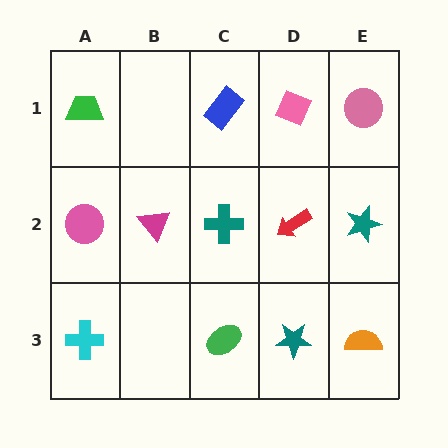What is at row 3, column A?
A cyan cross.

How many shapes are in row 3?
4 shapes.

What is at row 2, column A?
A pink circle.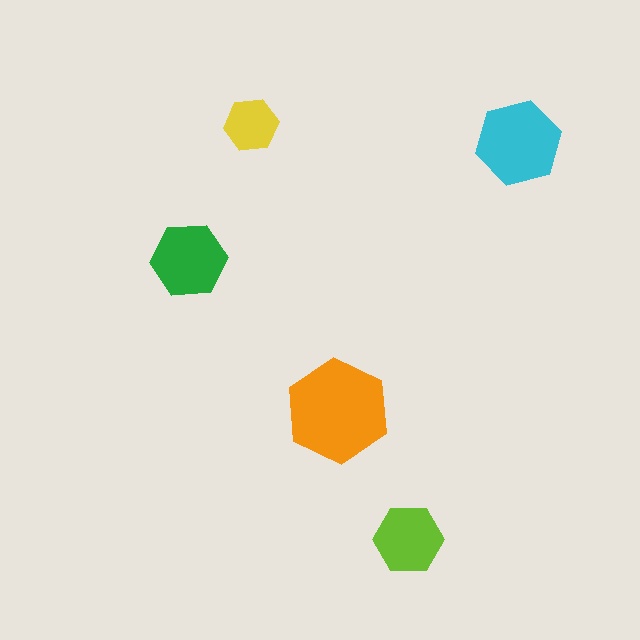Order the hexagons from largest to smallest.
the orange one, the cyan one, the green one, the lime one, the yellow one.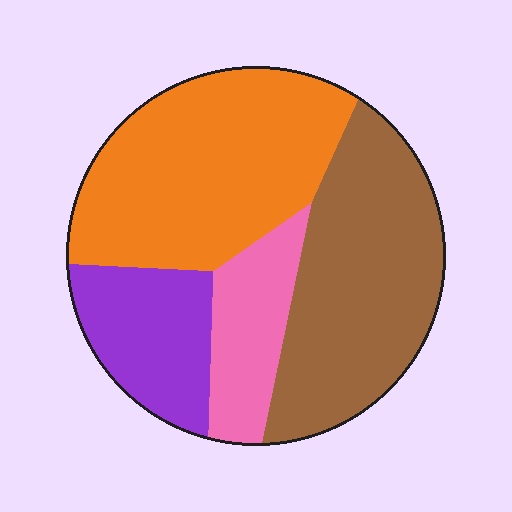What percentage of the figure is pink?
Pink takes up about one eighth (1/8) of the figure.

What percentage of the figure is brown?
Brown covers roughly 35% of the figure.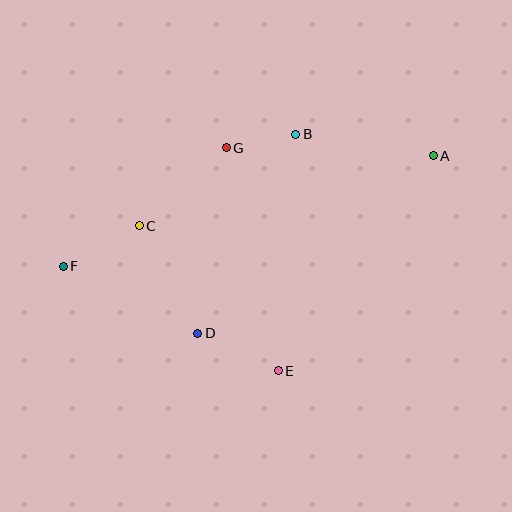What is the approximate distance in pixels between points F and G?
The distance between F and G is approximately 202 pixels.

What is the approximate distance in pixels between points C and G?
The distance between C and G is approximately 117 pixels.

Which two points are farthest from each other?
Points A and F are farthest from each other.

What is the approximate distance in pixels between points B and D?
The distance between B and D is approximately 221 pixels.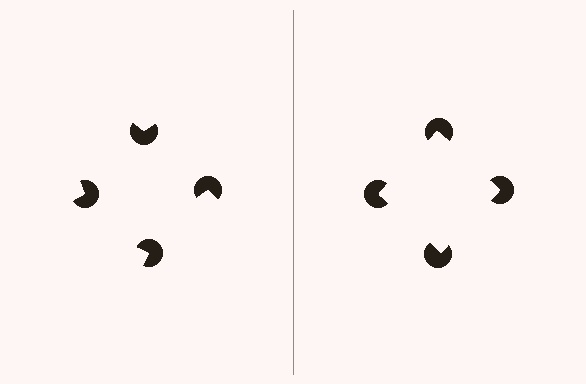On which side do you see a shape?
An illusory square appears on the right side. On the left side the wedge cuts are rotated, so no coherent shape forms.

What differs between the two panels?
The pac-man discs are positioned identically on both sides; only the wedge orientations differ. On the right they align to a square; on the left they are misaligned.